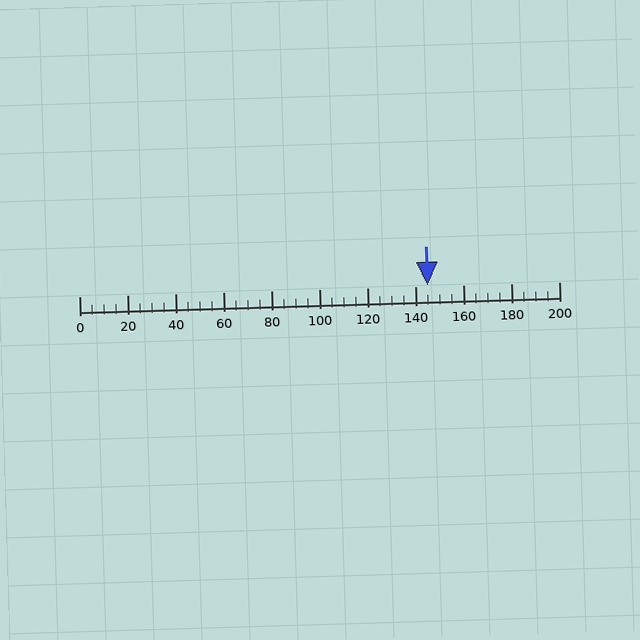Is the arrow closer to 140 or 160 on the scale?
The arrow is closer to 140.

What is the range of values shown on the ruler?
The ruler shows values from 0 to 200.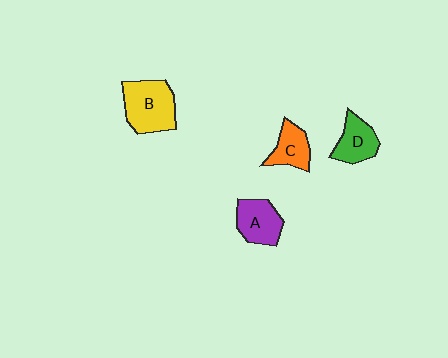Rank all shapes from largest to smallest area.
From largest to smallest: B (yellow), A (purple), D (green), C (orange).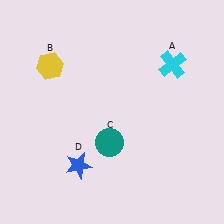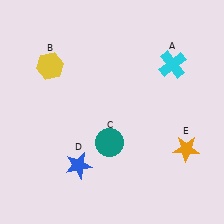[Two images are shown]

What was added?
An orange star (E) was added in Image 2.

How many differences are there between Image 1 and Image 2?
There is 1 difference between the two images.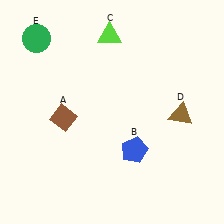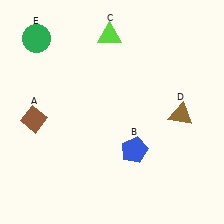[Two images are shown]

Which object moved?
The brown diamond (A) moved left.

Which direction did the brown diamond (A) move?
The brown diamond (A) moved left.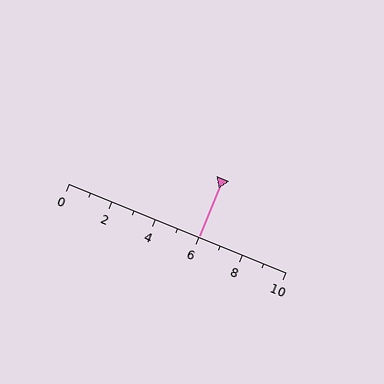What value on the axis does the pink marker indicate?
The marker indicates approximately 6.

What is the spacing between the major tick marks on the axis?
The major ticks are spaced 2 apart.